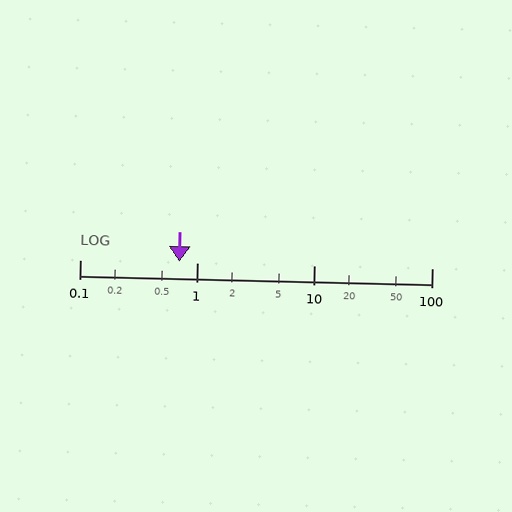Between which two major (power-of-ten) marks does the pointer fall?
The pointer is between 0.1 and 1.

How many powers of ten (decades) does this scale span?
The scale spans 3 decades, from 0.1 to 100.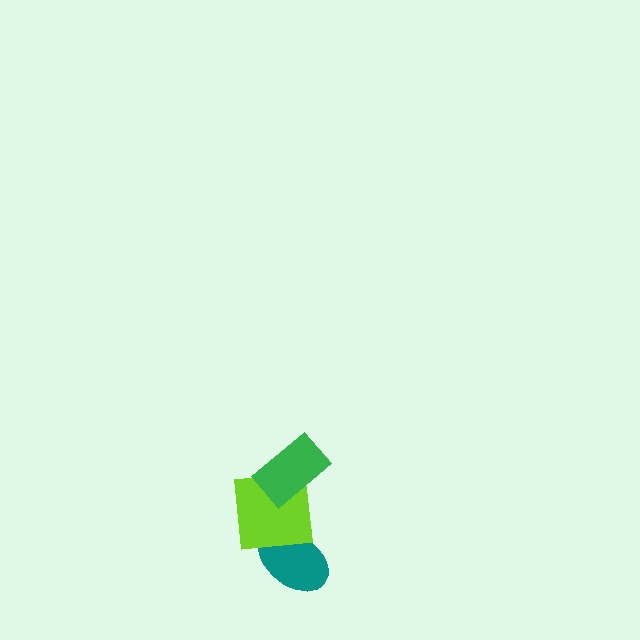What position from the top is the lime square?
The lime square is 2nd from the top.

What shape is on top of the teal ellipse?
The lime square is on top of the teal ellipse.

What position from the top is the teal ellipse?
The teal ellipse is 3rd from the top.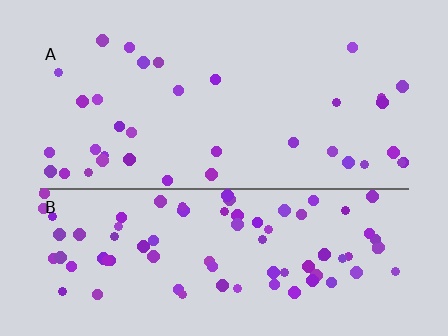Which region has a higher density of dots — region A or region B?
B (the bottom).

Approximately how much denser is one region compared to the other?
Approximately 2.4× — region B over region A.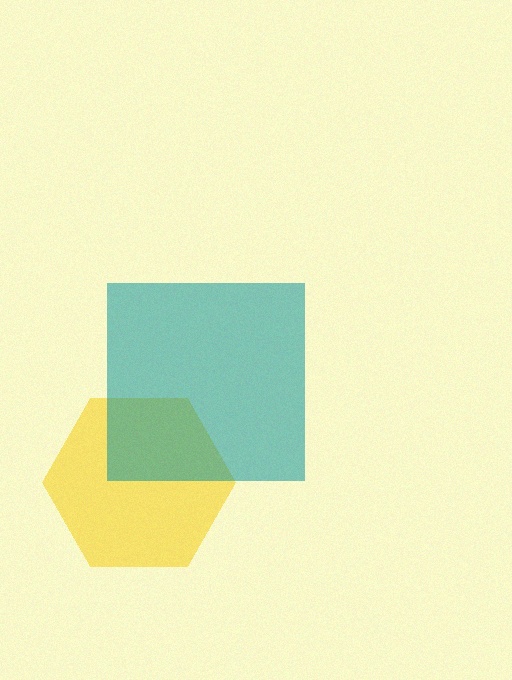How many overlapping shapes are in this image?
There are 2 overlapping shapes in the image.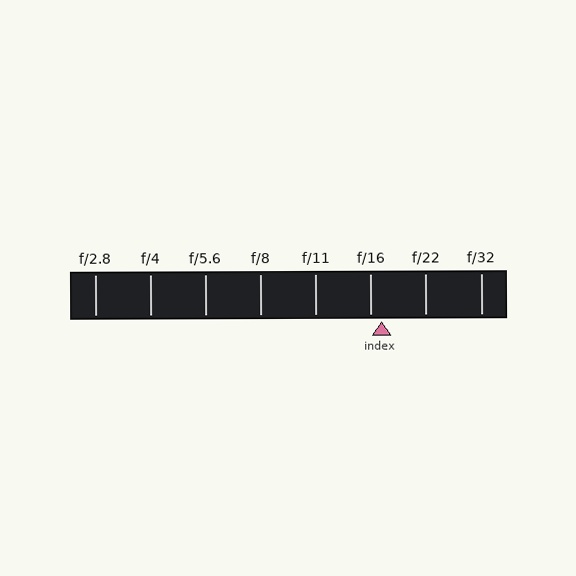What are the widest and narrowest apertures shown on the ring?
The widest aperture shown is f/2.8 and the narrowest is f/32.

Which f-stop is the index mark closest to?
The index mark is closest to f/16.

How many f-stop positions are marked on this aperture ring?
There are 8 f-stop positions marked.